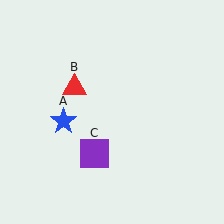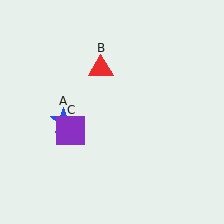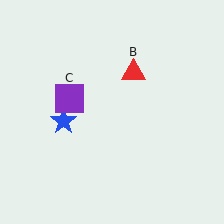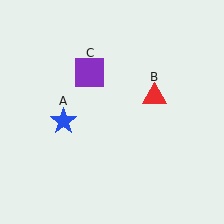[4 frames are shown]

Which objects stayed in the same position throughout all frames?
Blue star (object A) remained stationary.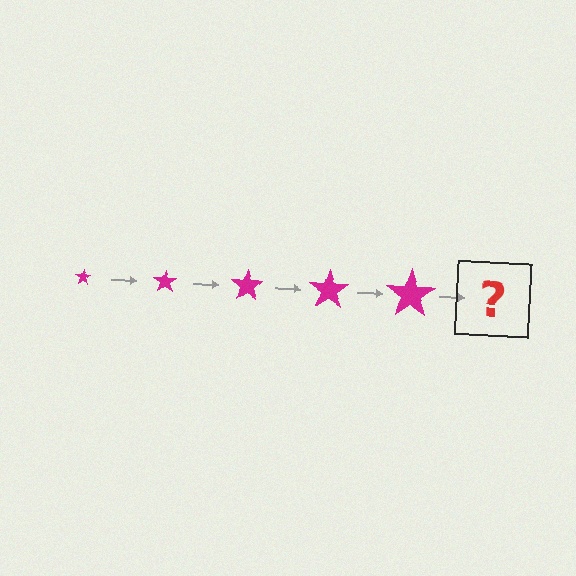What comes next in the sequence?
The next element should be a magenta star, larger than the previous one.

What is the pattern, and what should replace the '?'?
The pattern is that the star gets progressively larger each step. The '?' should be a magenta star, larger than the previous one.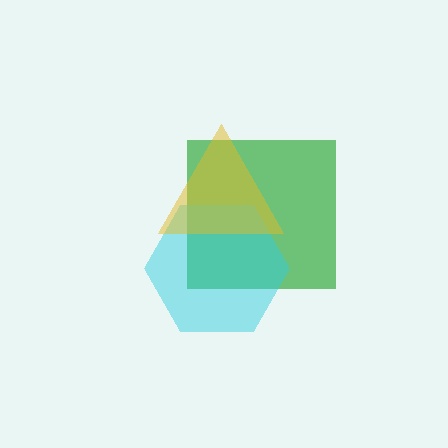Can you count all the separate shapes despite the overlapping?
Yes, there are 3 separate shapes.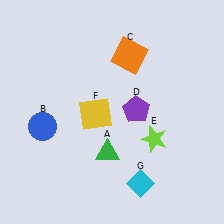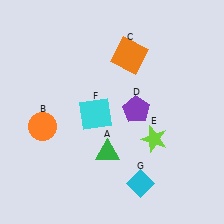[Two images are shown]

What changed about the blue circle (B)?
In Image 1, B is blue. In Image 2, it changed to orange.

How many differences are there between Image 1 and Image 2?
There are 2 differences between the two images.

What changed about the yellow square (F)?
In Image 1, F is yellow. In Image 2, it changed to cyan.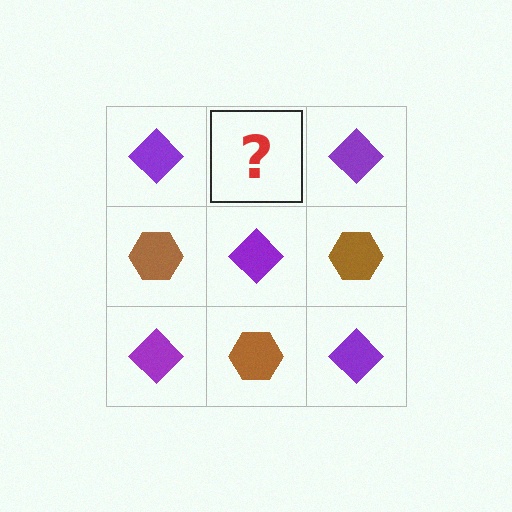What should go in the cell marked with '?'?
The missing cell should contain a brown hexagon.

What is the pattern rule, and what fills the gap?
The rule is that it alternates purple diamond and brown hexagon in a checkerboard pattern. The gap should be filled with a brown hexagon.